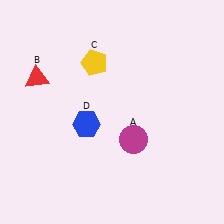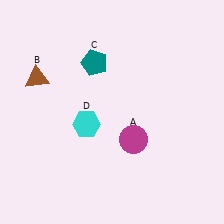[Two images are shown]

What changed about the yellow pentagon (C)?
In Image 1, C is yellow. In Image 2, it changed to teal.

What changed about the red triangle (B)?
In Image 1, B is red. In Image 2, it changed to brown.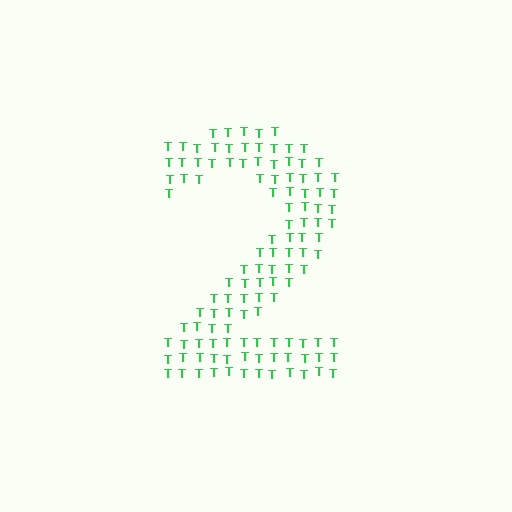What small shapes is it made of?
It is made of small letter T's.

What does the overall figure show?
The overall figure shows the digit 2.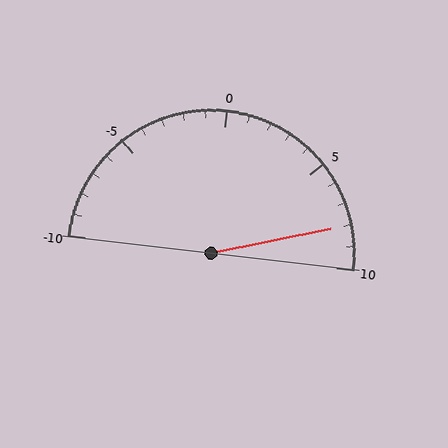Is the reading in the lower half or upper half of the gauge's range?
The reading is in the upper half of the range (-10 to 10).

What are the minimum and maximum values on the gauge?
The gauge ranges from -10 to 10.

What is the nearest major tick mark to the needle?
The nearest major tick mark is 10.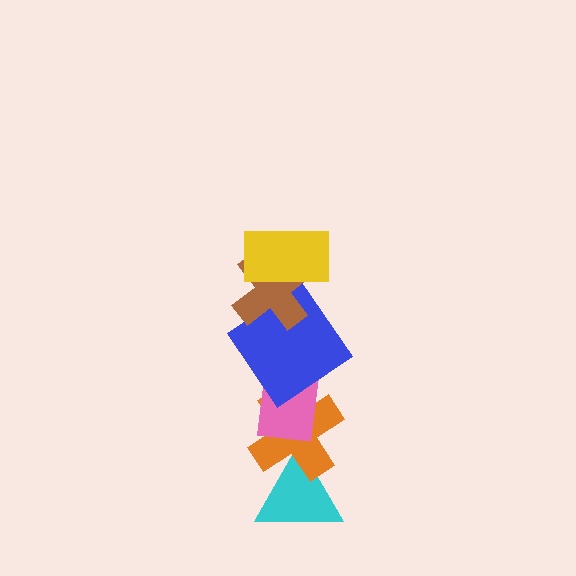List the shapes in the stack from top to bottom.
From top to bottom: the yellow rectangle, the brown cross, the blue diamond, the pink rectangle, the orange cross, the cyan triangle.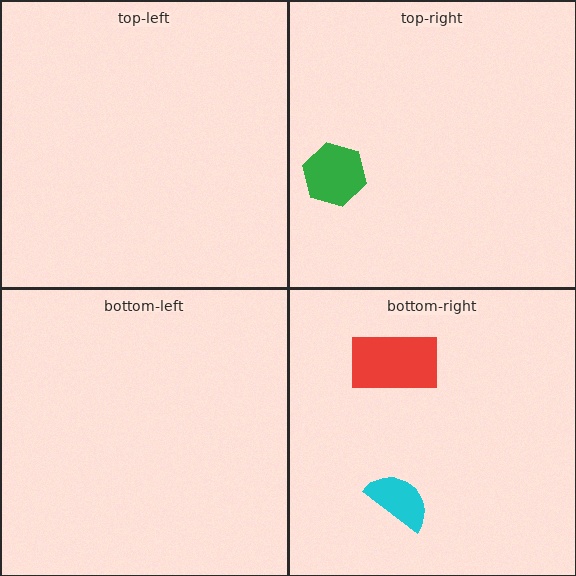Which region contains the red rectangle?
The bottom-right region.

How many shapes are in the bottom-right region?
2.